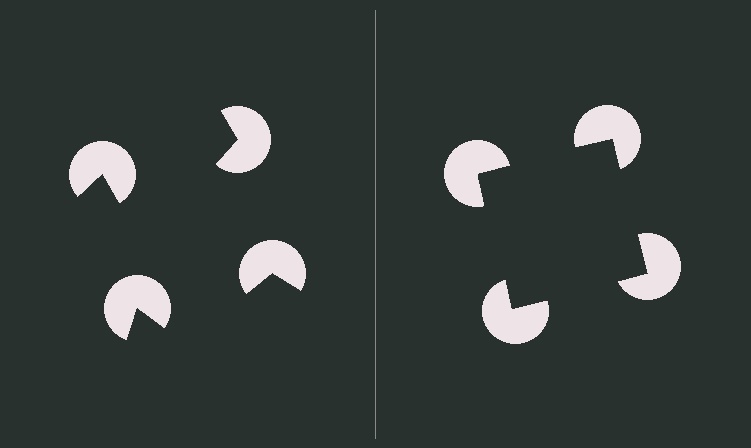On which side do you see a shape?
An illusory square appears on the right side. On the left side the wedge cuts are rotated, so no coherent shape forms.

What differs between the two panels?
The pac-man discs are positioned identically on both sides; only the wedge orientations differ. On the right they align to a square; on the left they are misaligned.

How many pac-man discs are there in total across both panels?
8 — 4 on each side.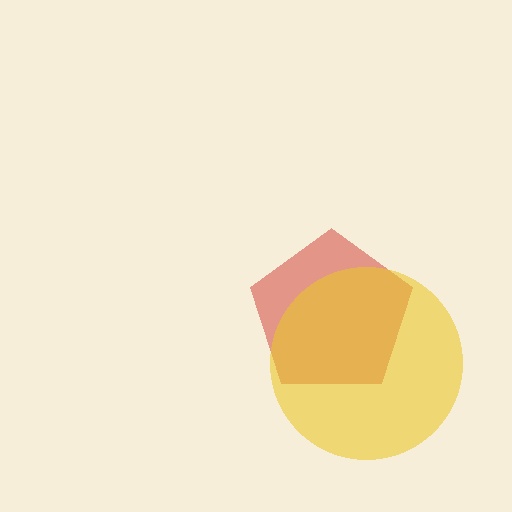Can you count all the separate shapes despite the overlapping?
Yes, there are 2 separate shapes.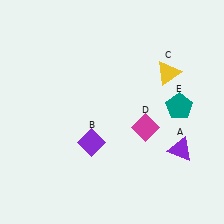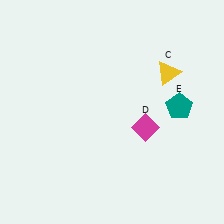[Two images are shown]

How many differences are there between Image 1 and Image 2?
There are 2 differences between the two images.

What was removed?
The purple triangle (A), the purple diamond (B) were removed in Image 2.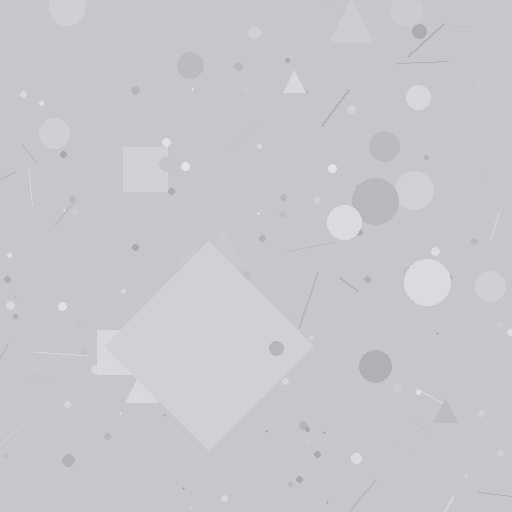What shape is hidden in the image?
A diamond is hidden in the image.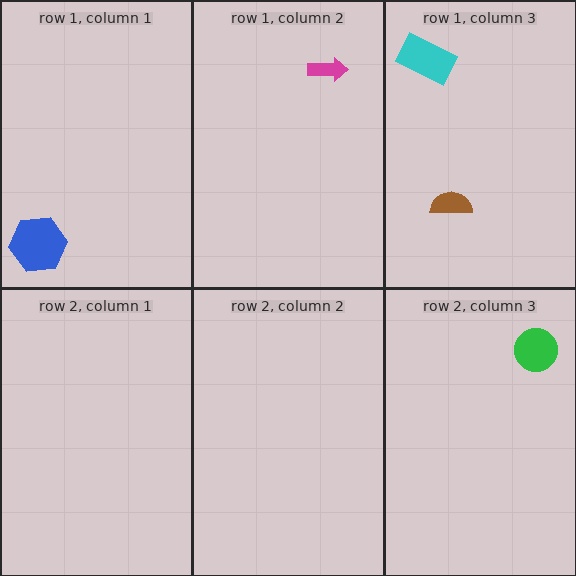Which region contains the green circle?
The row 2, column 3 region.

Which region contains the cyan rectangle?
The row 1, column 3 region.